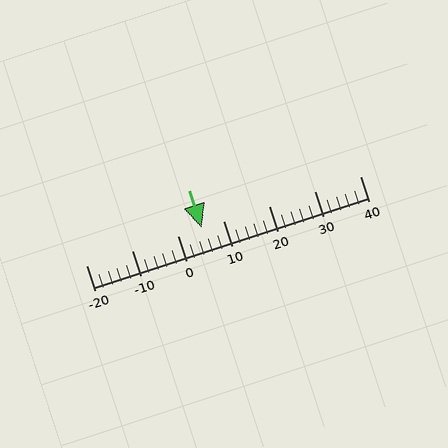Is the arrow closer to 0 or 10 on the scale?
The arrow is closer to 10.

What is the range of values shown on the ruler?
The ruler shows values from -20 to 40.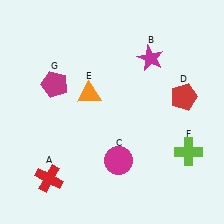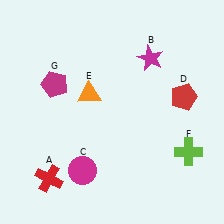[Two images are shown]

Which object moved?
The magenta circle (C) moved left.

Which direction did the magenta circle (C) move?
The magenta circle (C) moved left.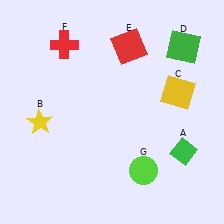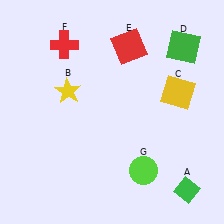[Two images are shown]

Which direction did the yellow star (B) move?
The yellow star (B) moved up.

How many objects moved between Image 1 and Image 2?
2 objects moved between the two images.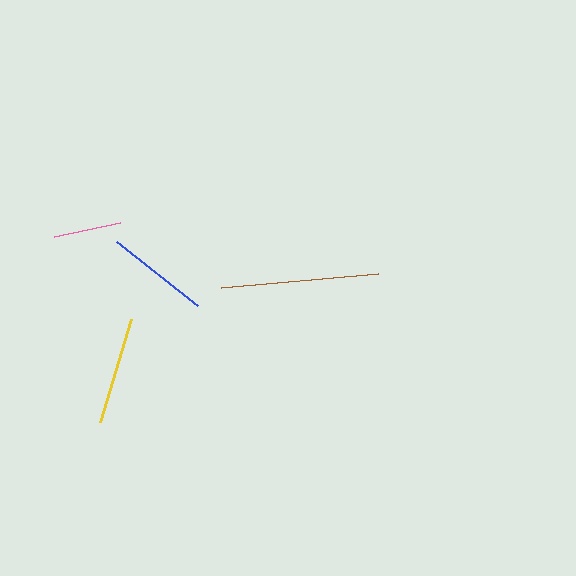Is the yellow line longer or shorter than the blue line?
The yellow line is longer than the blue line.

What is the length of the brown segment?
The brown segment is approximately 158 pixels long.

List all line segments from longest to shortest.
From longest to shortest: brown, yellow, blue, pink.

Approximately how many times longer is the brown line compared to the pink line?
The brown line is approximately 2.3 times the length of the pink line.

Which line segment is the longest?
The brown line is the longest at approximately 158 pixels.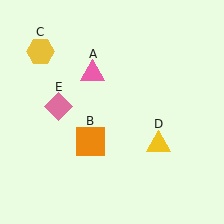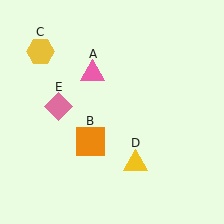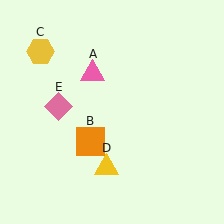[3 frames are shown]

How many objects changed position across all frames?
1 object changed position: yellow triangle (object D).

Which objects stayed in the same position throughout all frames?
Pink triangle (object A) and orange square (object B) and yellow hexagon (object C) and pink diamond (object E) remained stationary.